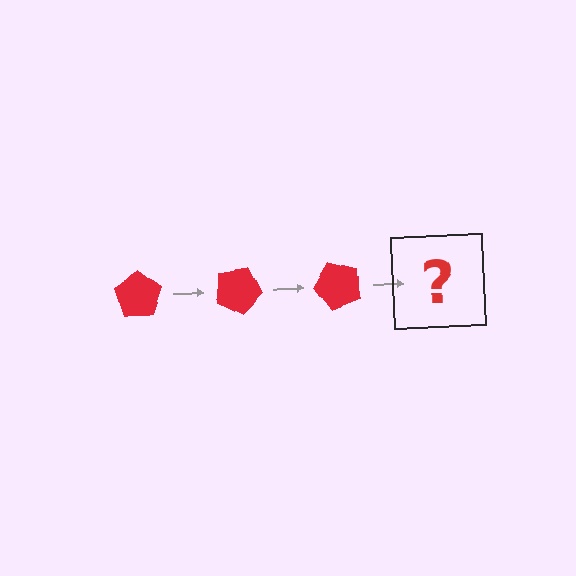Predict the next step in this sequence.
The next step is a red pentagon rotated 75 degrees.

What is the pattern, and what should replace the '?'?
The pattern is that the pentagon rotates 25 degrees each step. The '?' should be a red pentagon rotated 75 degrees.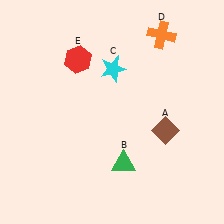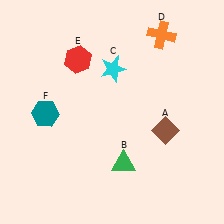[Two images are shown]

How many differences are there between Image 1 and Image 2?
There is 1 difference between the two images.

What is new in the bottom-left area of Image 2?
A teal hexagon (F) was added in the bottom-left area of Image 2.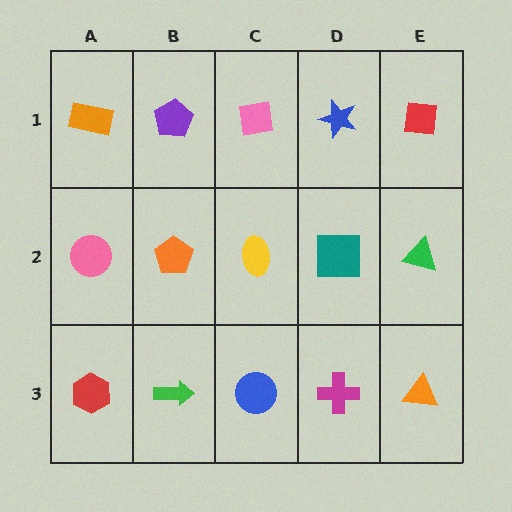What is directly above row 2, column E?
A red square.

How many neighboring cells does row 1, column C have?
3.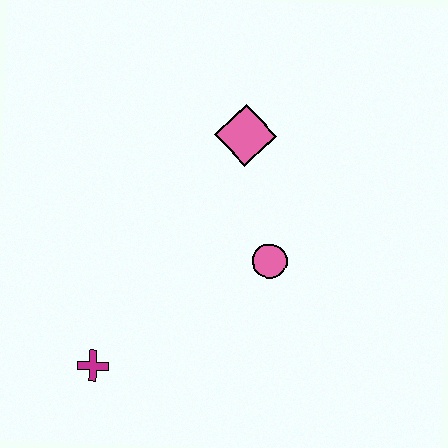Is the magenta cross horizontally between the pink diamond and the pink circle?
No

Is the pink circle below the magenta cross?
No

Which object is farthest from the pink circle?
The magenta cross is farthest from the pink circle.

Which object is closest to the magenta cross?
The pink circle is closest to the magenta cross.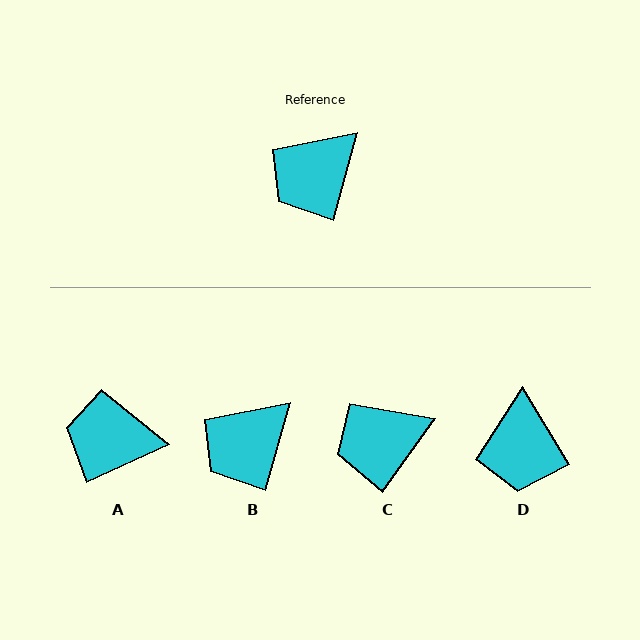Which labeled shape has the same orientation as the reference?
B.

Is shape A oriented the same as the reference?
No, it is off by about 50 degrees.